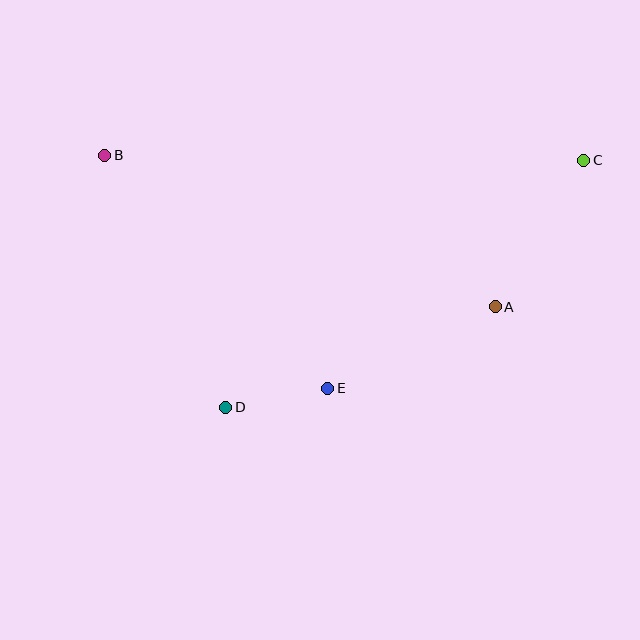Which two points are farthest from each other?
Points B and C are farthest from each other.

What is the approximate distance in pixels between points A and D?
The distance between A and D is approximately 288 pixels.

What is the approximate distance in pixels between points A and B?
The distance between A and B is approximately 419 pixels.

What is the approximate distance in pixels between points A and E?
The distance between A and E is approximately 187 pixels.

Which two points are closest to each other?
Points D and E are closest to each other.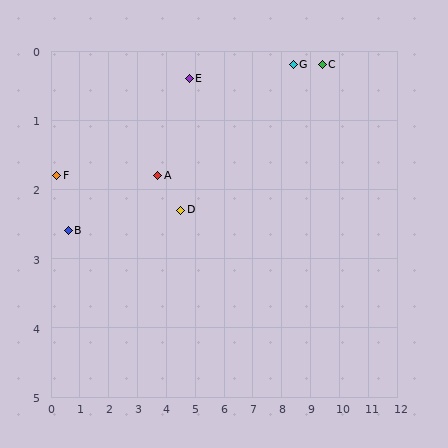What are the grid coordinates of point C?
Point C is at approximately (9.4, 0.2).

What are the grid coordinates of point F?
Point F is at approximately (0.2, 1.8).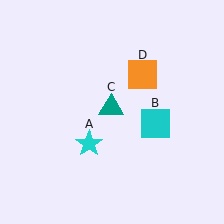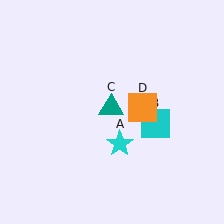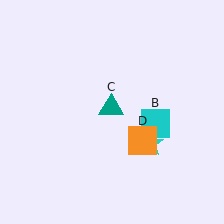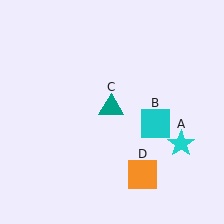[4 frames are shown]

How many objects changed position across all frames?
2 objects changed position: cyan star (object A), orange square (object D).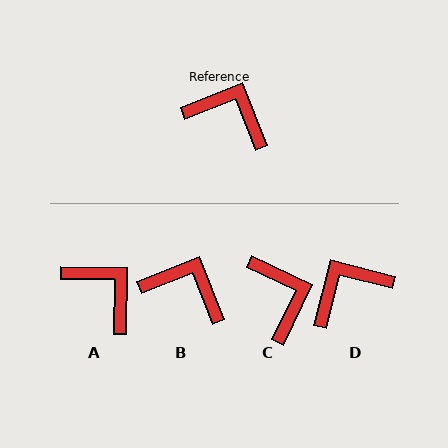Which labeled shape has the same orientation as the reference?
B.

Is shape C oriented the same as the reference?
No, it is off by about 47 degrees.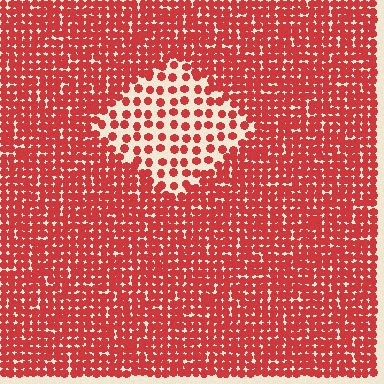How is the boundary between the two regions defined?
The boundary is defined by a change in element density (approximately 2.4x ratio). All elements are the same color, size, and shape.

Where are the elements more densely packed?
The elements are more densely packed outside the diamond boundary.